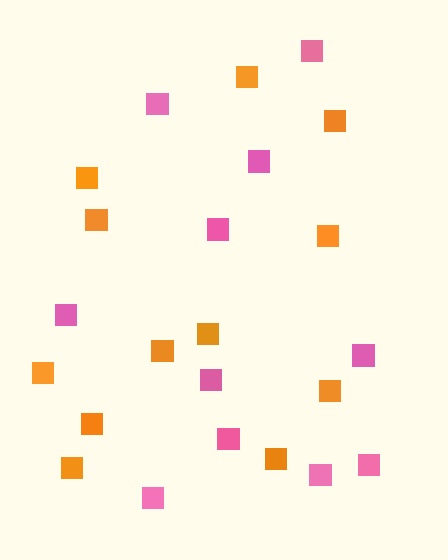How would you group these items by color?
There are 2 groups: one group of orange squares (12) and one group of pink squares (11).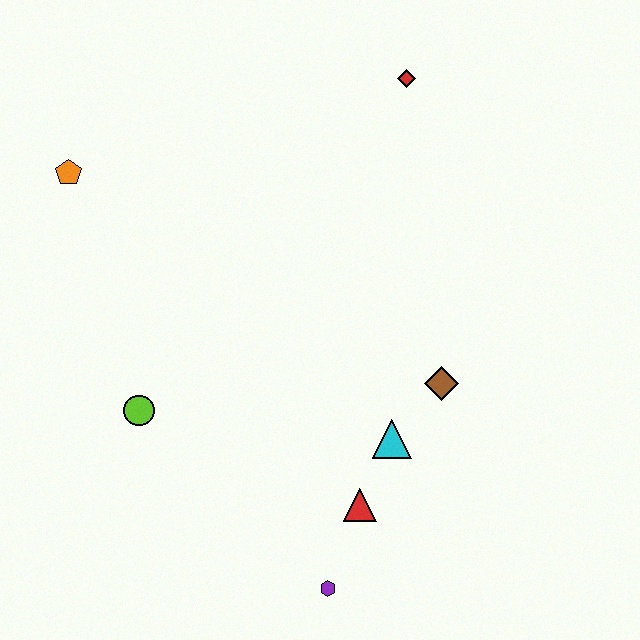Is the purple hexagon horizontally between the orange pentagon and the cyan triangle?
Yes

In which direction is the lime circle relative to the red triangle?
The lime circle is to the left of the red triangle.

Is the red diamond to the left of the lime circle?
No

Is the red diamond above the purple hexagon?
Yes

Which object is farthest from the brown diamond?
The orange pentagon is farthest from the brown diamond.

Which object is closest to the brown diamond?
The cyan triangle is closest to the brown diamond.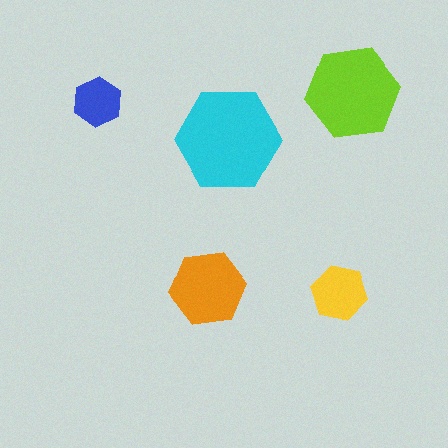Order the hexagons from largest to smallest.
the cyan one, the lime one, the orange one, the yellow one, the blue one.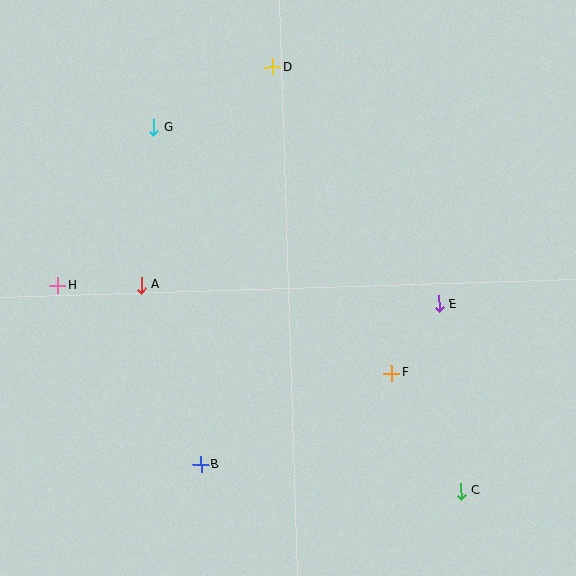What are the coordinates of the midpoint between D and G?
The midpoint between D and G is at (213, 97).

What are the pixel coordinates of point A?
Point A is at (141, 285).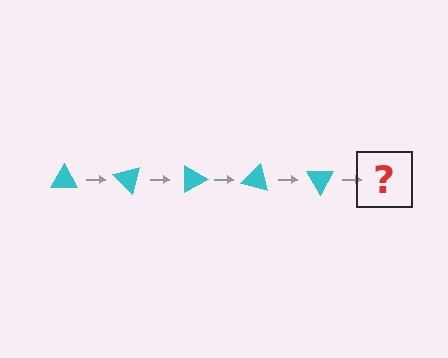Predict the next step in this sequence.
The next step is a cyan triangle rotated 225 degrees.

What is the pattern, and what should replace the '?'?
The pattern is that the triangle rotates 45 degrees each step. The '?' should be a cyan triangle rotated 225 degrees.